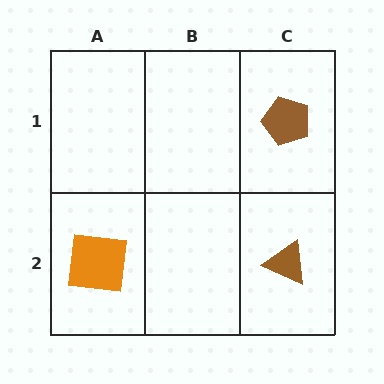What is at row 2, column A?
An orange square.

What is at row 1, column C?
A brown pentagon.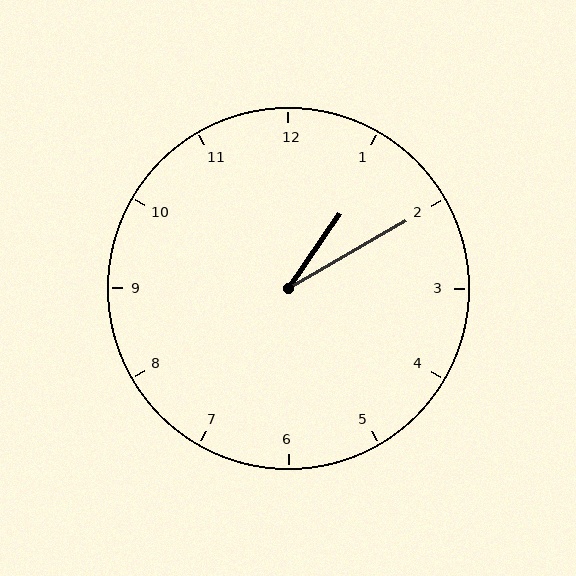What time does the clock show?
1:10.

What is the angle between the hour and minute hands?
Approximately 25 degrees.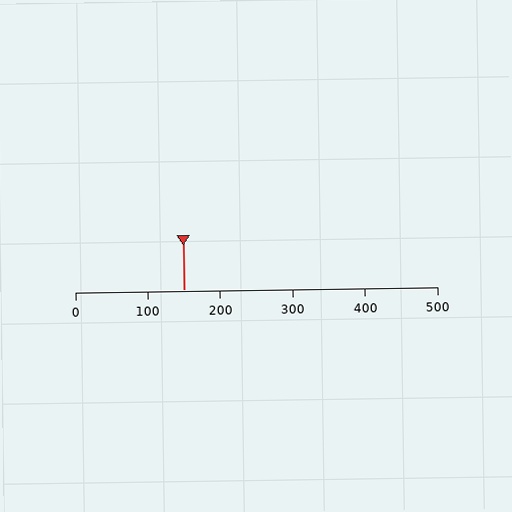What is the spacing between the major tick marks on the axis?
The major ticks are spaced 100 apart.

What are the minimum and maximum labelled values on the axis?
The axis runs from 0 to 500.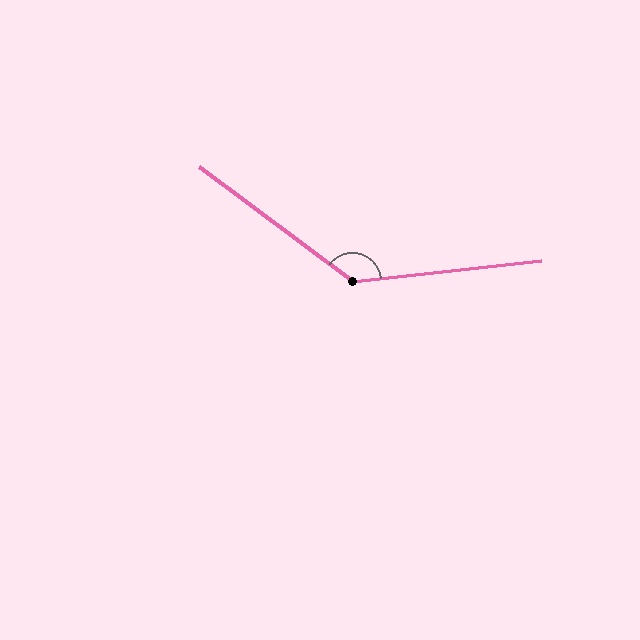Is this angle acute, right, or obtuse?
It is obtuse.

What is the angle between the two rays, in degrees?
Approximately 137 degrees.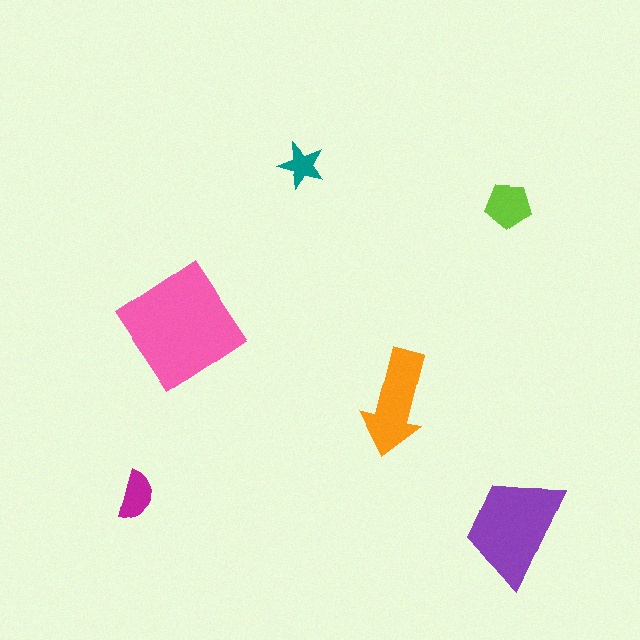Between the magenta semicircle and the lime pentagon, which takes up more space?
The lime pentagon.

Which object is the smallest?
The teal star.